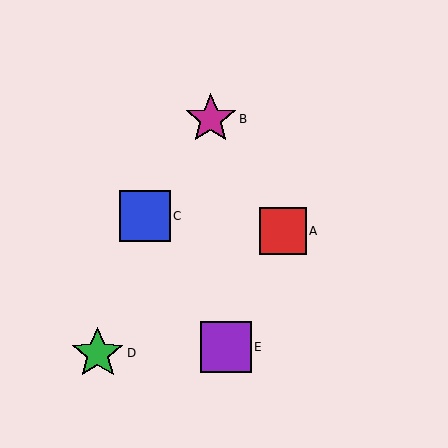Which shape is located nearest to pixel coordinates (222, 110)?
The magenta star (labeled B) at (211, 119) is nearest to that location.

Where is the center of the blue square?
The center of the blue square is at (145, 216).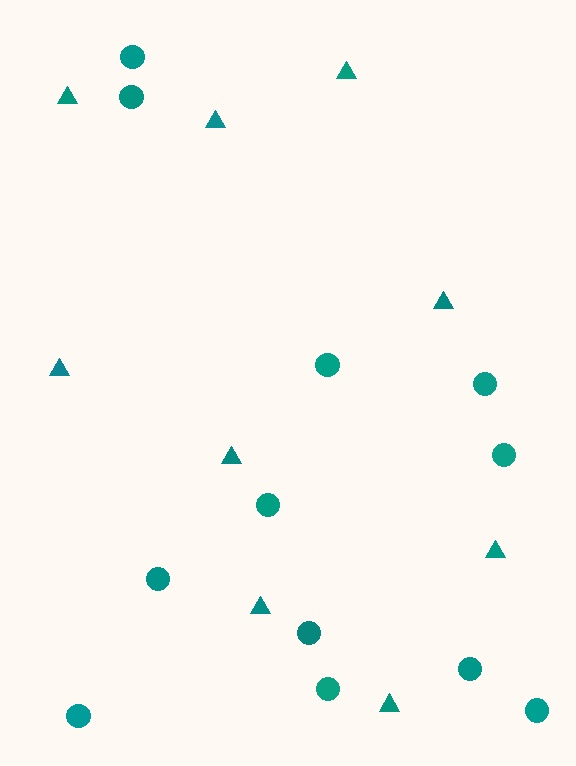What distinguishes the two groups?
There are 2 groups: one group of circles (12) and one group of triangles (9).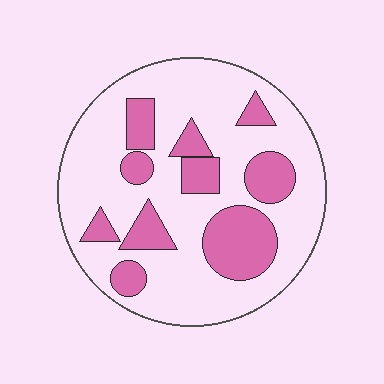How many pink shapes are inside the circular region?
10.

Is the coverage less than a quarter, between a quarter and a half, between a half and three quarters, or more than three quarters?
Between a quarter and a half.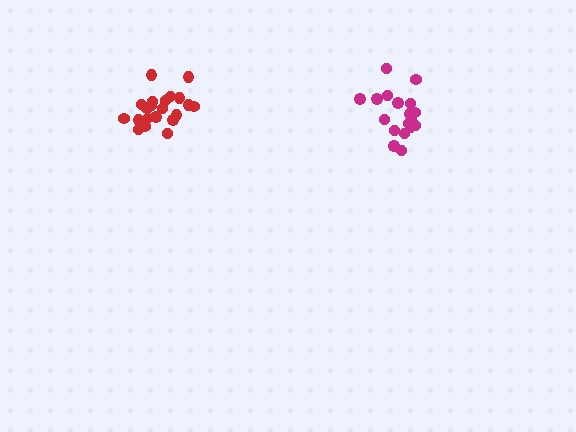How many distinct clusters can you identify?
There are 2 distinct clusters.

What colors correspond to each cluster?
The clusters are colored: red, magenta.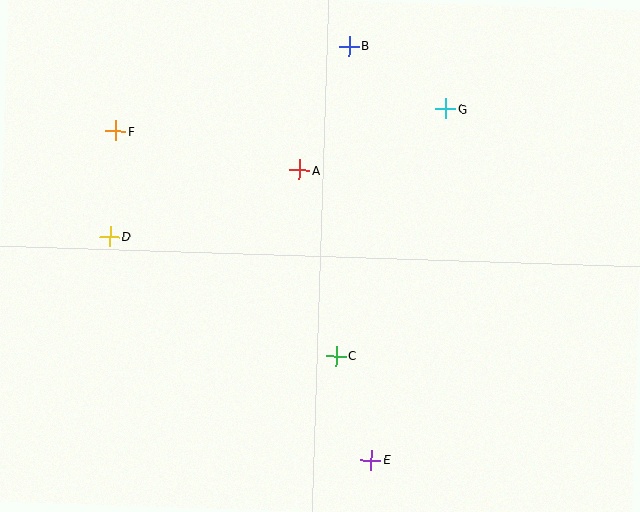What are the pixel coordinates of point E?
Point E is at (371, 460).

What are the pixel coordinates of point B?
Point B is at (349, 46).